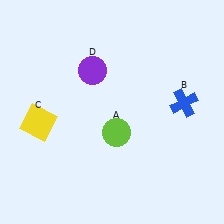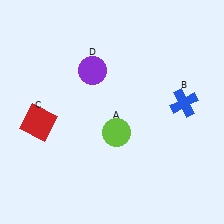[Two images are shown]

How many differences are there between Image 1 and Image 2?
There is 1 difference between the two images.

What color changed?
The square (C) changed from yellow in Image 1 to red in Image 2.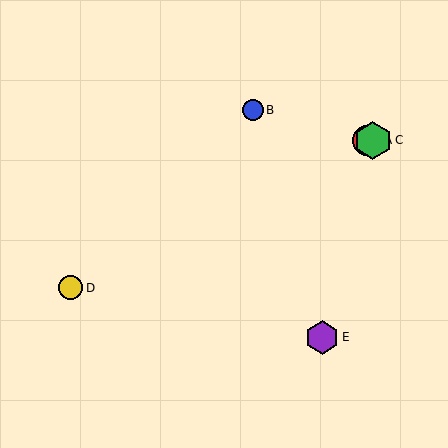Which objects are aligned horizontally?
Objects A, C are aligned horizontally.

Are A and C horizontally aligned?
Yes, both are at y≈140.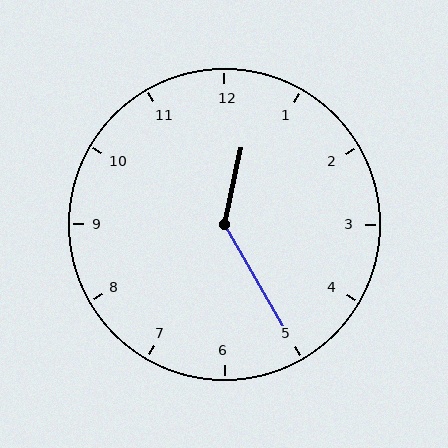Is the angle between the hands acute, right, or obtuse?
It is obtuse.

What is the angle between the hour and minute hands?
Approximately 138 degrees.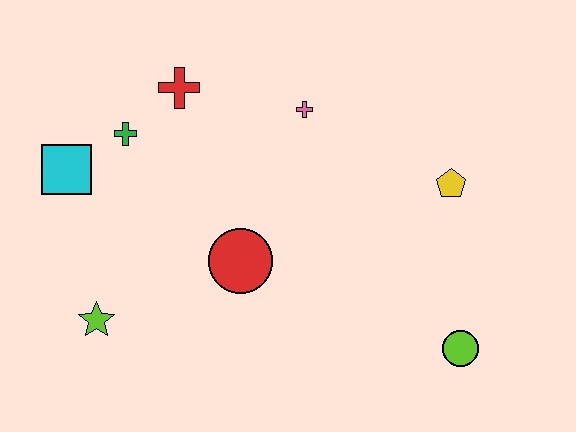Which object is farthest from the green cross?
The lime circle is farthest from the green cross.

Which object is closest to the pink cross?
The red cross is closest to the pink cross.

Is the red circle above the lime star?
Yes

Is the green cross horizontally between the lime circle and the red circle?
No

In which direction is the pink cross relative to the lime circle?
The pink cross is above the lime circle.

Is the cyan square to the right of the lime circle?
No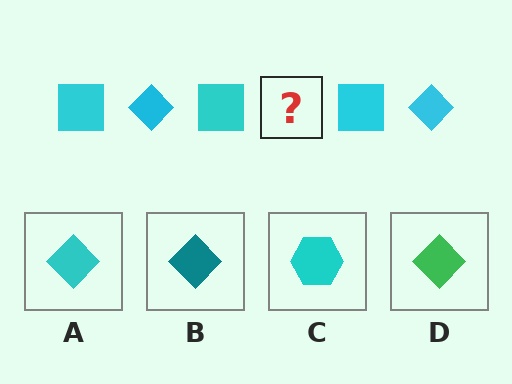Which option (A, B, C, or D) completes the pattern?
A.